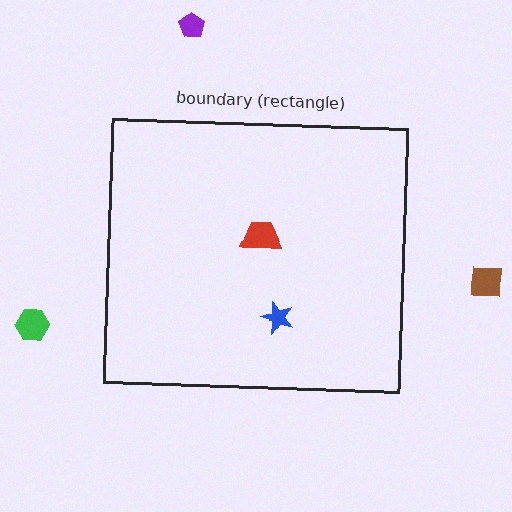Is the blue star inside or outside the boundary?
Inside.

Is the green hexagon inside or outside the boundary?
Outside.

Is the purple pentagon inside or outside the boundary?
Outside.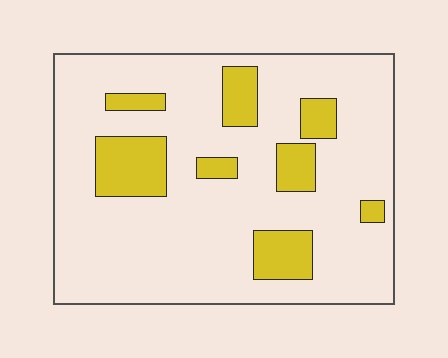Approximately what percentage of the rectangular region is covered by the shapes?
Approximately 20%.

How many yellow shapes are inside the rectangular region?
8.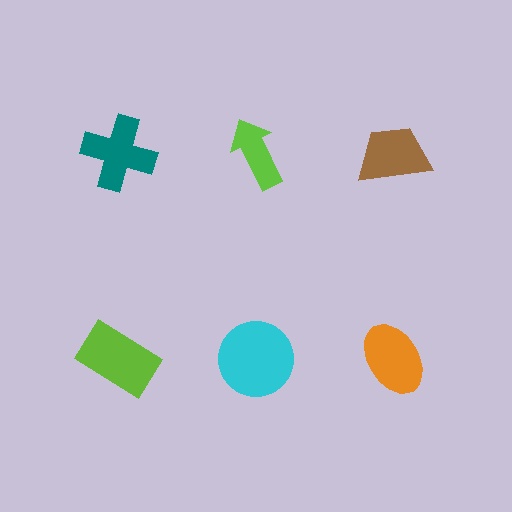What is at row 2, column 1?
A lime rectangle.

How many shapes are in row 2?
3 shapes.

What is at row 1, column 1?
A teal cross.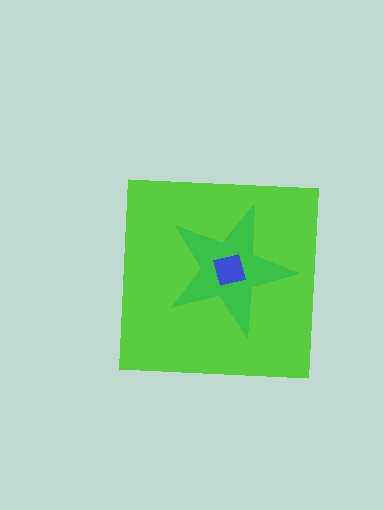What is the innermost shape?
The blue square.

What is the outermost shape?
The lime square.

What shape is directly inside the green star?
The blue square.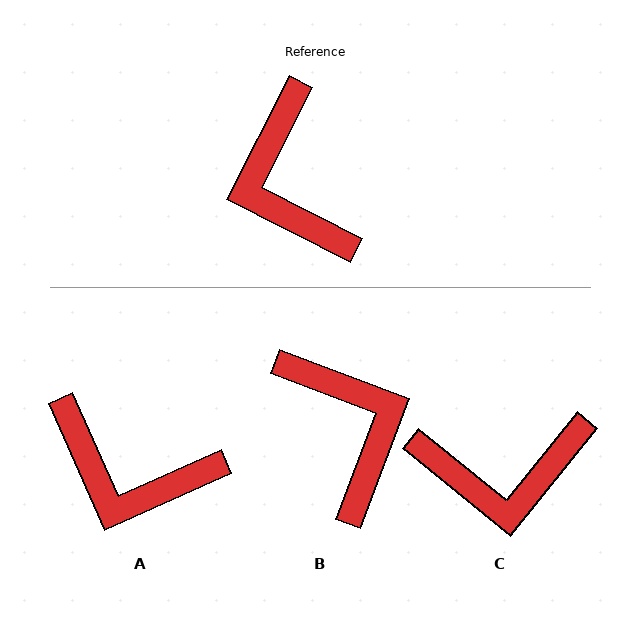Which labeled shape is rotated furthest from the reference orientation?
B, about 174 degrees away.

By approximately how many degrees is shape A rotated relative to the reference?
Approximately 51 degrees counter-clockwise.